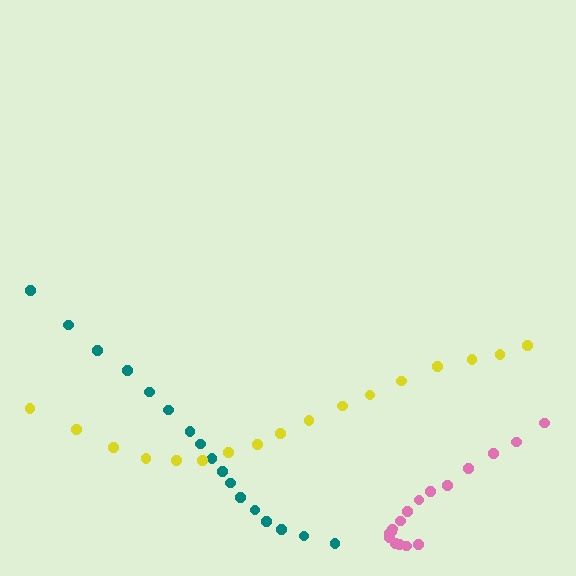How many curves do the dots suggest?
There are 3 distinct paths.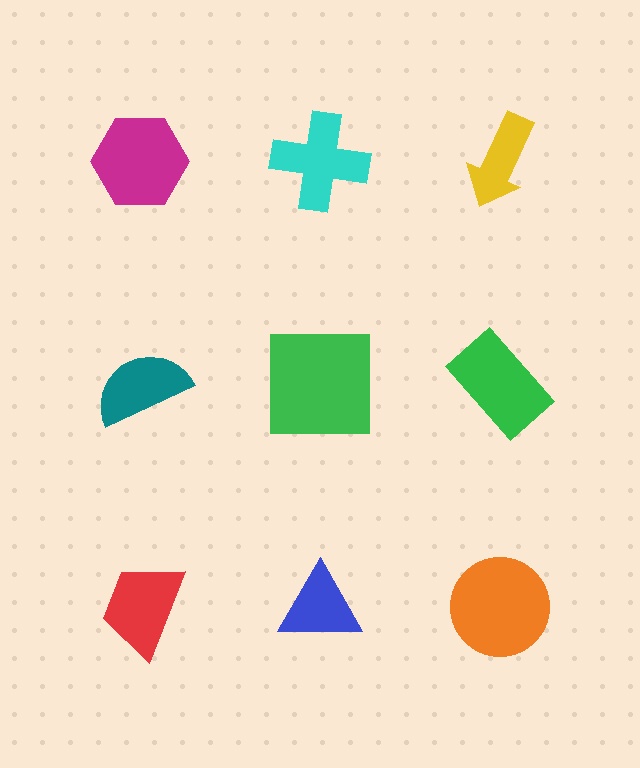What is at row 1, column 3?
A yellow arrow.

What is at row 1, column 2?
A cyan cross.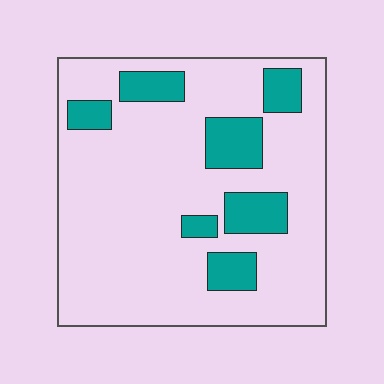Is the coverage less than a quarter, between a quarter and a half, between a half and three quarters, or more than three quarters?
Less than a quarter.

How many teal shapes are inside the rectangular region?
7.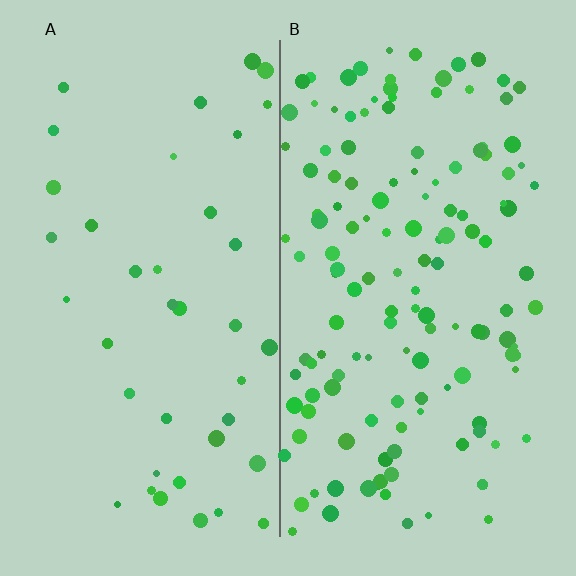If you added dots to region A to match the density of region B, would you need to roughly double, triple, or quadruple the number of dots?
Approximately quadruple.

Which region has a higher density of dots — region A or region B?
B (the right).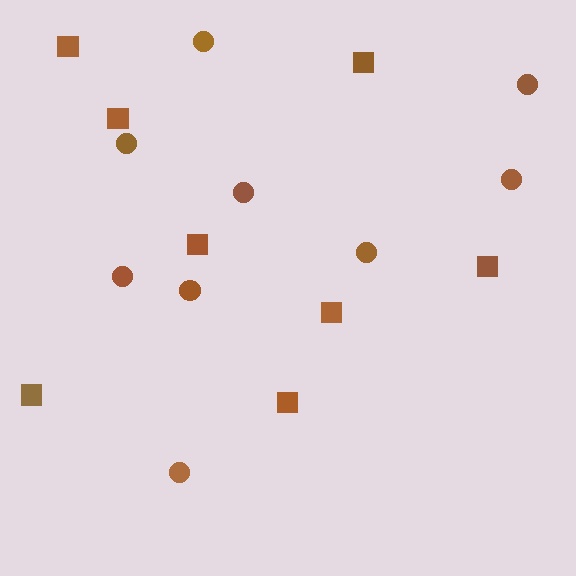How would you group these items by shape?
There are 2 groups: one group of squares (8) and one group of circles (9).